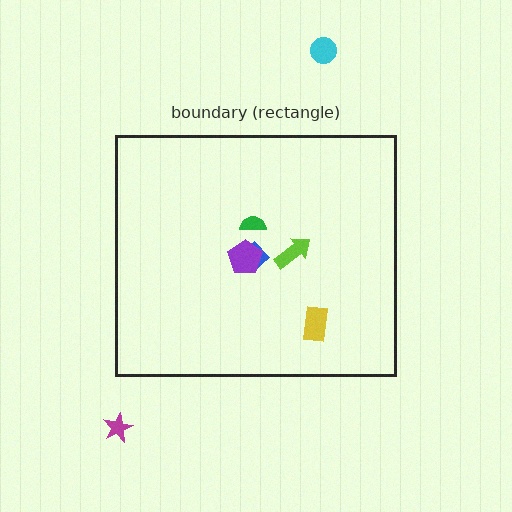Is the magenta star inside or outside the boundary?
Outside.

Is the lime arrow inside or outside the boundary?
Inside.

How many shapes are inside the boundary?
5 inside, 2 outside.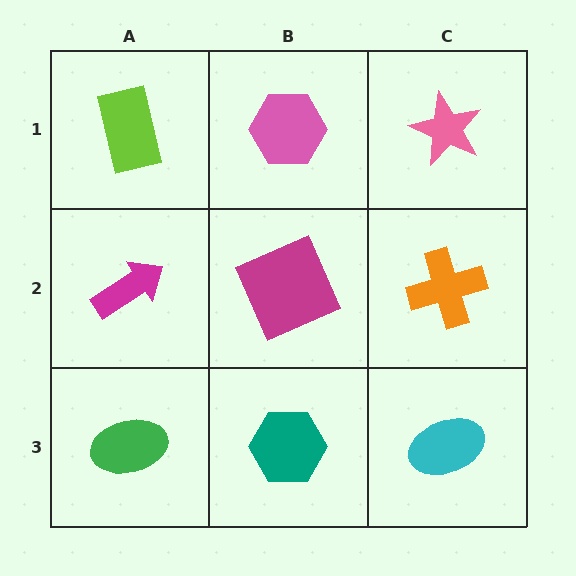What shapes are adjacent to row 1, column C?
An orange cross (row 2, column C), a pink hexagon (row 1, column B).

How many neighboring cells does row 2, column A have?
3.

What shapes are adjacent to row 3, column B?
A magenta square (row 2, column B), a green ellipse (row 3, column A), a cyan ellipse (row 3, column C).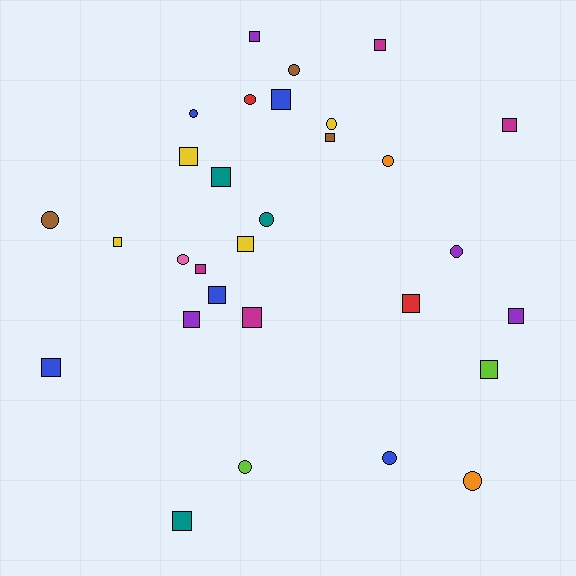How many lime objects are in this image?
There are 2 lime objects.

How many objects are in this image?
There are 30 objects.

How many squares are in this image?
There are 18 squares.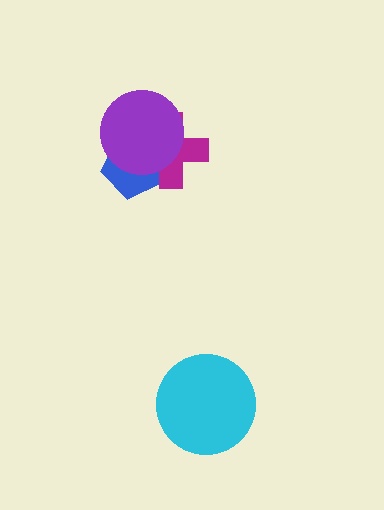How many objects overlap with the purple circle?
2 objects overlap with the purple circle.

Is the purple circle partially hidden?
No, no other shape covers it.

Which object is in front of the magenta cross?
The purple circle is in front of the magenta cross.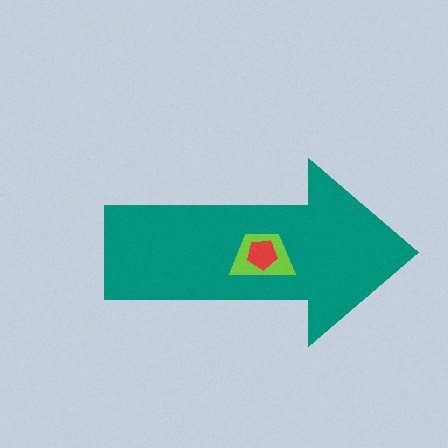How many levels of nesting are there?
3.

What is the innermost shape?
The red pentagon.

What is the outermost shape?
The teal arrow.